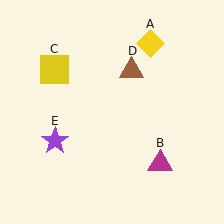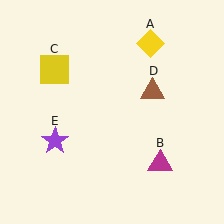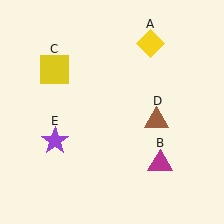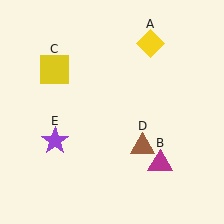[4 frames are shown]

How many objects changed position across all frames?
1 object changed position: brown triangle (object D).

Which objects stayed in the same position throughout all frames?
Yellow diamond (object A) and magenta triangle (object B) and yellow square (object C) and purple star (object E) remained stationary.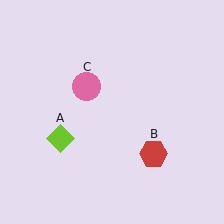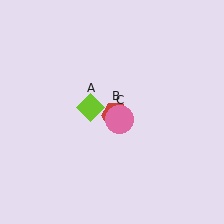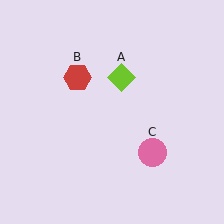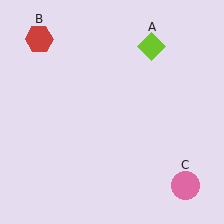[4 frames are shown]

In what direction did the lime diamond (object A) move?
The lime diamond (object A) moved up and to the right.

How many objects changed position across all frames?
3 objects changed position: lime diamond (object A), red hexagon (object B), pink circle (object C).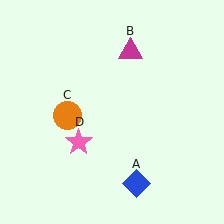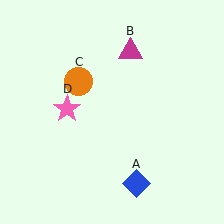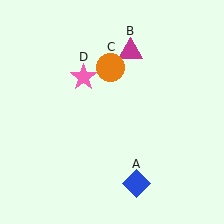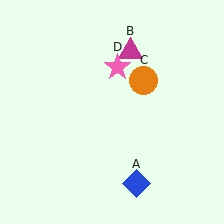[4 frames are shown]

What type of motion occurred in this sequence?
The orange circle (object C), pink star (object D) rotated clockwise around the center of the scene.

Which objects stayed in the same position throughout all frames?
Blue diamond (object A) and magenta triangle (object B) remained stationary.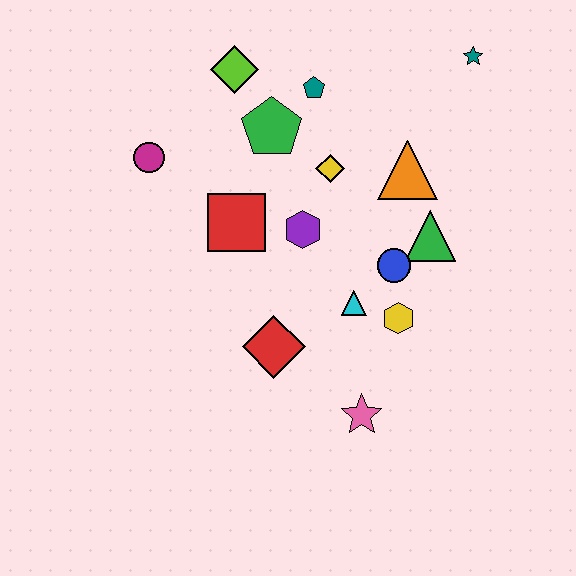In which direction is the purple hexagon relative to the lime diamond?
The purple hexagon is below the lime diamond.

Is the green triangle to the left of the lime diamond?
No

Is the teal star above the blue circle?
Yes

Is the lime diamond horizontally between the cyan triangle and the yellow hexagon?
No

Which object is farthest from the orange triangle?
The magenta circle is farthest from the orange triangle.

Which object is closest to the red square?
The purple hexagon is closest to the red square.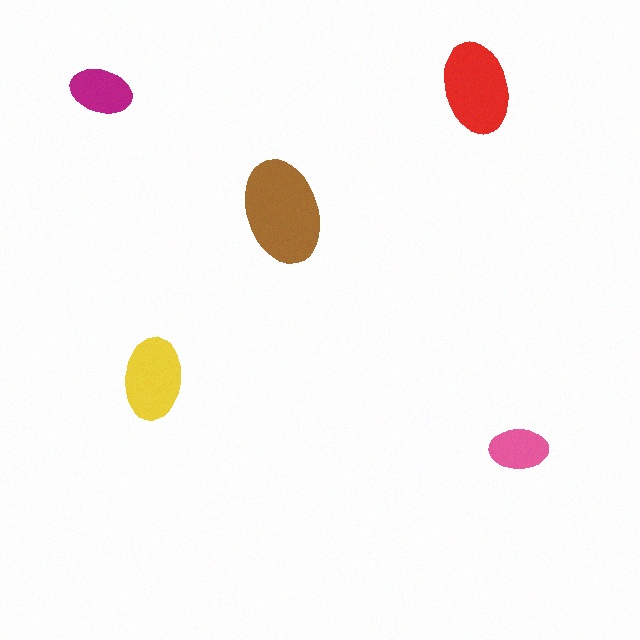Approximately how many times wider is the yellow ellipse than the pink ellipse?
About 1.5 times wider.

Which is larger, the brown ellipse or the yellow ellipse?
The brown one.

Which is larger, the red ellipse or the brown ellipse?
The brown one.